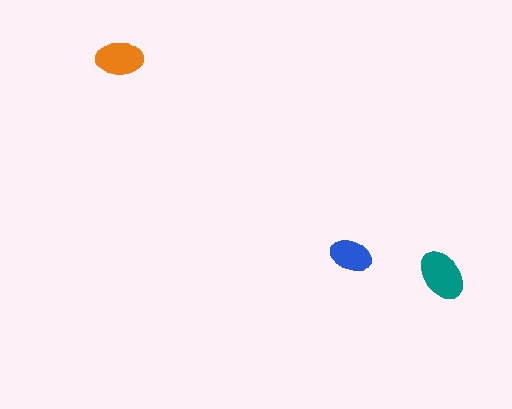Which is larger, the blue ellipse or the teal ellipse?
The teal one.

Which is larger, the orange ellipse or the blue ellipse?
The orange one.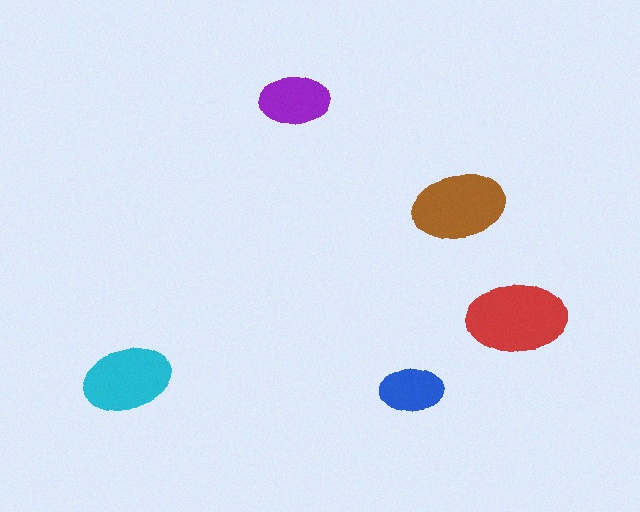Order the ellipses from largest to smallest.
the red one, the brown one, the cyan one, the purple one, the blue one.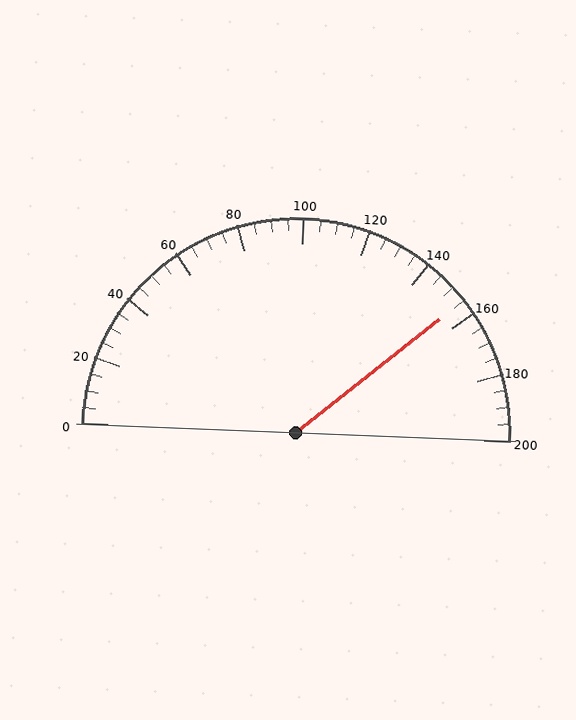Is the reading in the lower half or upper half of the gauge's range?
The reading is in the upper half of the range (0 to 200).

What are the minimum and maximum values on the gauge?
The gauge ranges from 0 to 200.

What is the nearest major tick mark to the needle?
The nearest major tick mark is 160.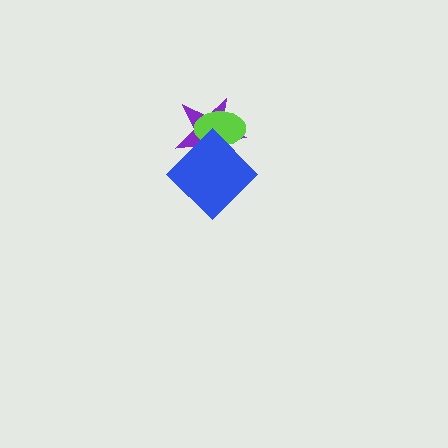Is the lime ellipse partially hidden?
Yes, it is partially covered by another shape.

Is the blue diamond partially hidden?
No, no other shape covers it.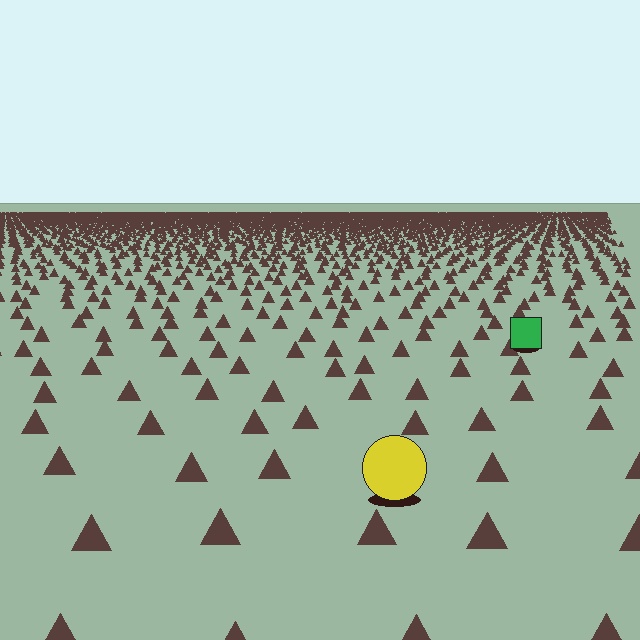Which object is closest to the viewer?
The yellow circle is closest. The texture marks near it are larger and more spread out.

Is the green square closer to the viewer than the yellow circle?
No. The yellow circle is closer — you can tell from the texture gradient: the ground texture is coarser near it.